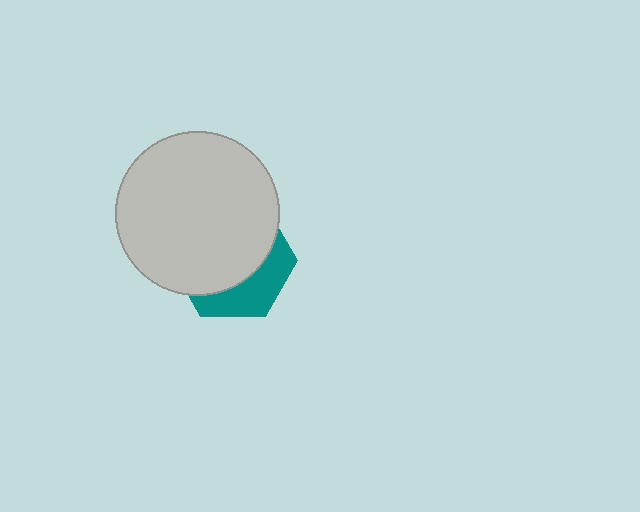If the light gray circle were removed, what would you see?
You would see the complete teal hexagon.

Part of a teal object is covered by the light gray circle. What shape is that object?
It is a hexagon.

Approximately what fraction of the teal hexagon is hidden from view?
Roughly 66% of the teal hexagon is hidden behind the light gray circle.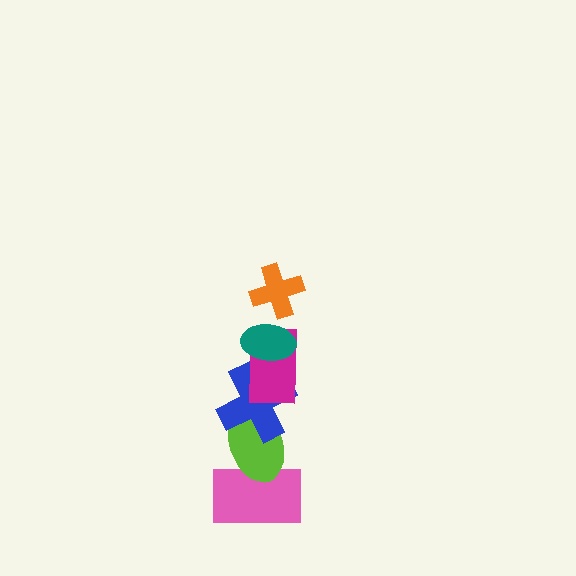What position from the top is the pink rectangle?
The pink rectangle is 6th from the top.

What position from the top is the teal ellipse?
The teal ellipse is 2nd from the top.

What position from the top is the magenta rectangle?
The magenta rectangle is 3rd from the top.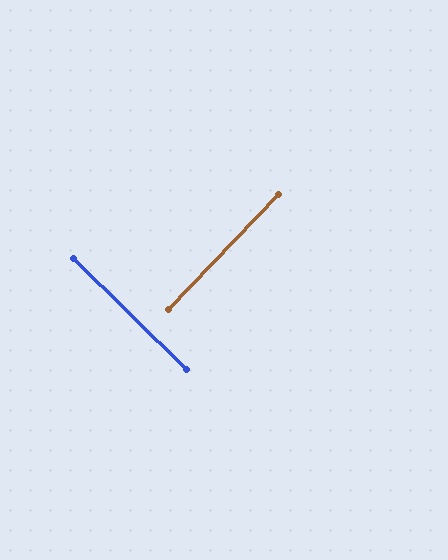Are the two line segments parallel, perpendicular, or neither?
Perpendicular — they meet at approximately 89°.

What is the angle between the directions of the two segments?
Approximately 89 degrees.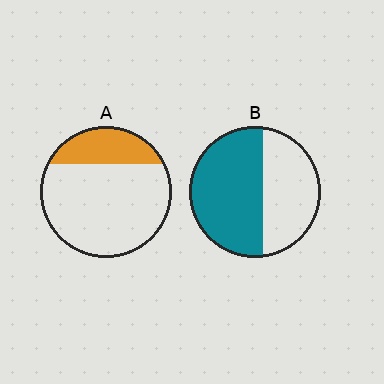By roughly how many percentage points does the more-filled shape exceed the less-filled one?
By roughly 35 percentage points (B over A).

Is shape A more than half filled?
No.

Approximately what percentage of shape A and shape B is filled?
A is approximately 25% and B is approximately 60%.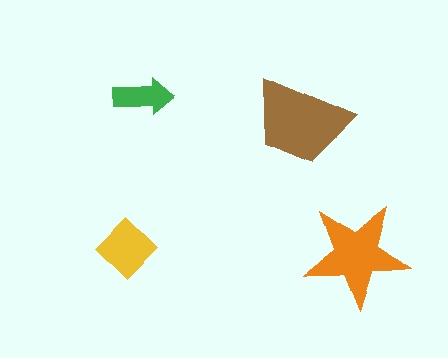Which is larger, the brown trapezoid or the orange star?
The brown trapezoid.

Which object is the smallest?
The green arrow.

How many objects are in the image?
There are 4 objects in the image.